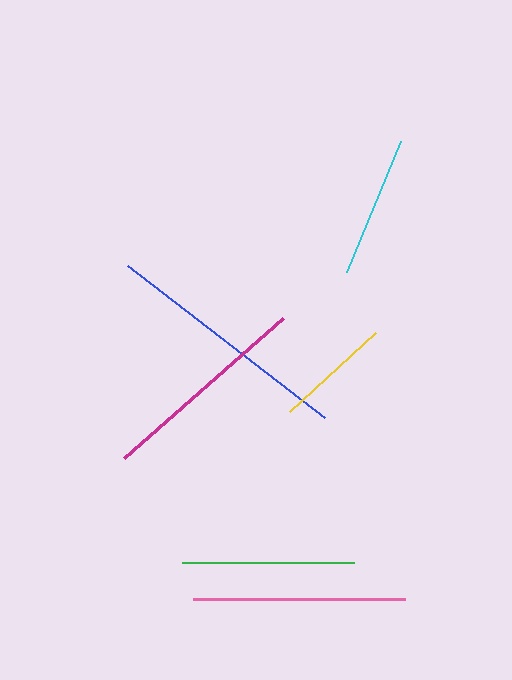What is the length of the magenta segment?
The magenta segment is approximately 211 pixels long.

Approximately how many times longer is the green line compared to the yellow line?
The green line is approximately 1.5 times the length of the yellow line.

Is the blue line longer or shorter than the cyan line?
The blue line is longer than the cyan line.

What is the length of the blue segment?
The blue segment is approximately 249 pixels long.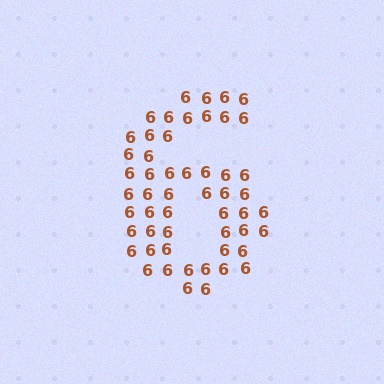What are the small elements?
The small elements are digit 6's.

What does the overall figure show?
The overall figure shows the digit 6.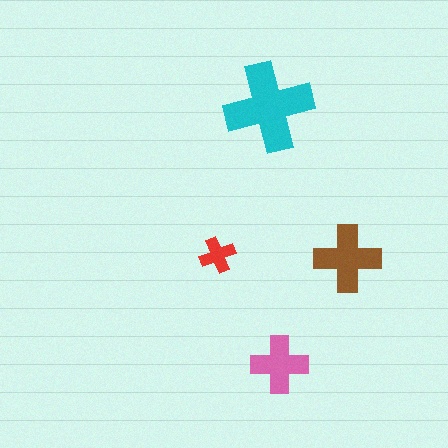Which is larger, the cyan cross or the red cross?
The cyan one.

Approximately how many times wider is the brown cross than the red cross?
About 2 times wider.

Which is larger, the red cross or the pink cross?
The pink one.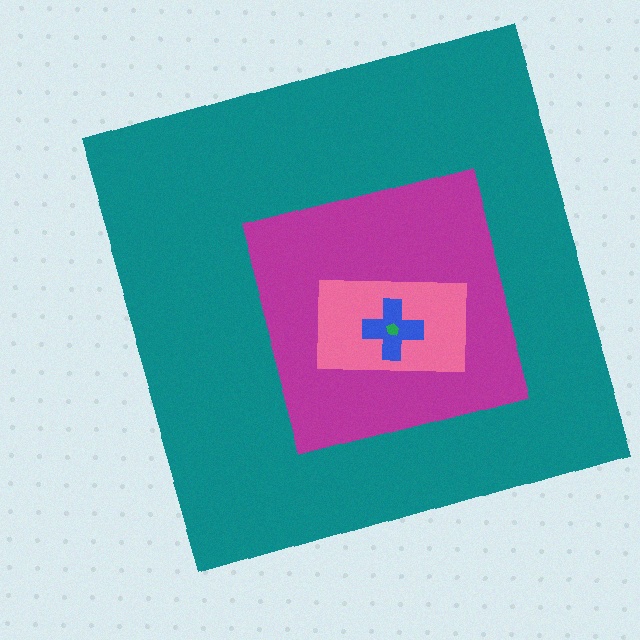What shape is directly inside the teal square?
The magenta square.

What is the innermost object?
The green pentagon.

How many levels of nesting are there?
5.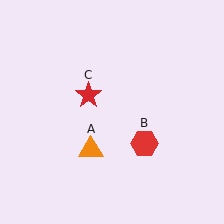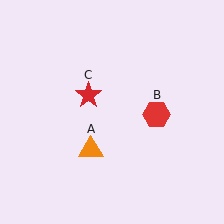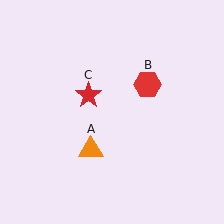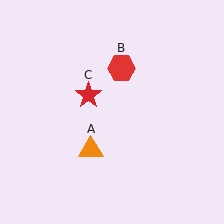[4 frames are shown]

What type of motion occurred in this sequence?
The red hexagon (object B) rotated counterclockwise around the center of the scene.